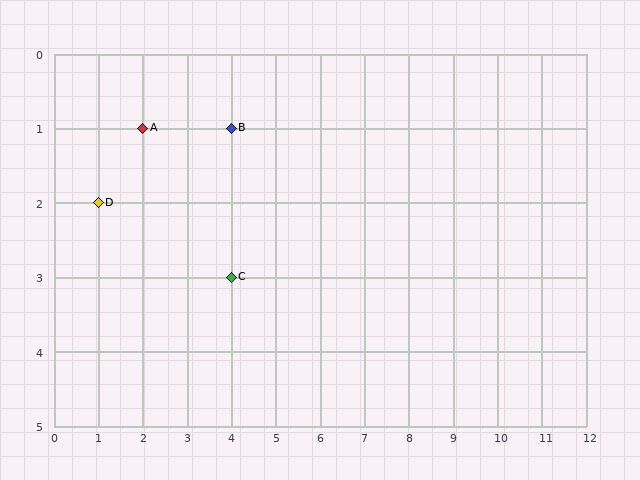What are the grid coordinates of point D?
Point D is at grid coordinates (1, 2).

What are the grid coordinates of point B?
Point B is at grid coordinates (4, 1).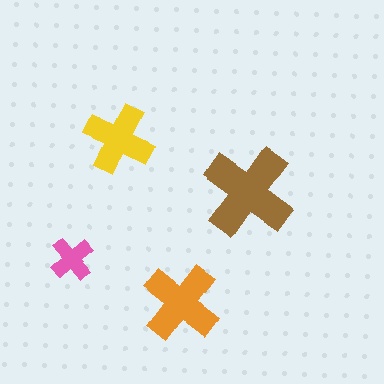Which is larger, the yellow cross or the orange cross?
The orange one.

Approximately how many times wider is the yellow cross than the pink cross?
About 1.5 times wider.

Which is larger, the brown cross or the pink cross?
The brown one.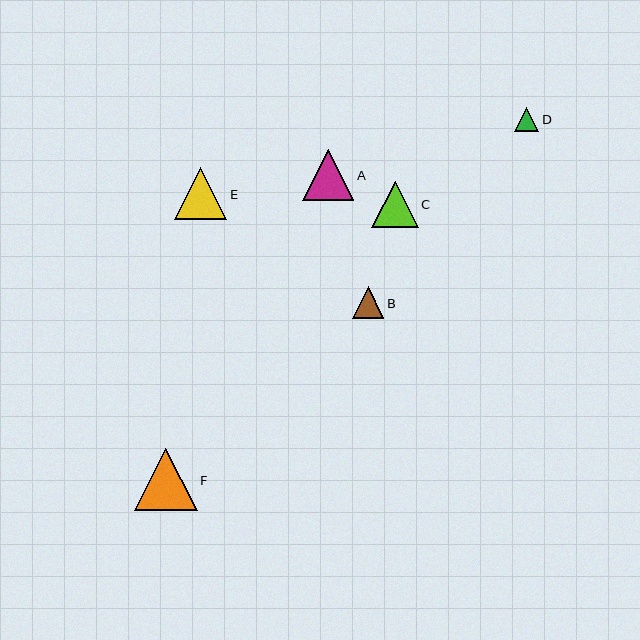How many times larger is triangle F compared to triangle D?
Triangle F is approximately 2.5 times the size of triangle D.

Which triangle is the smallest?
Triangle D is the smallest with a size of approximately 25 pixels.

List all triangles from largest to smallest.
From largest to smallest: F, E, A, C, B, D.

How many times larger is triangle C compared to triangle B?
Triangle C is approximately 1.5 times the size of triangle B.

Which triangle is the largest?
Triangle F is the largest with a size of approximately 62 pixels.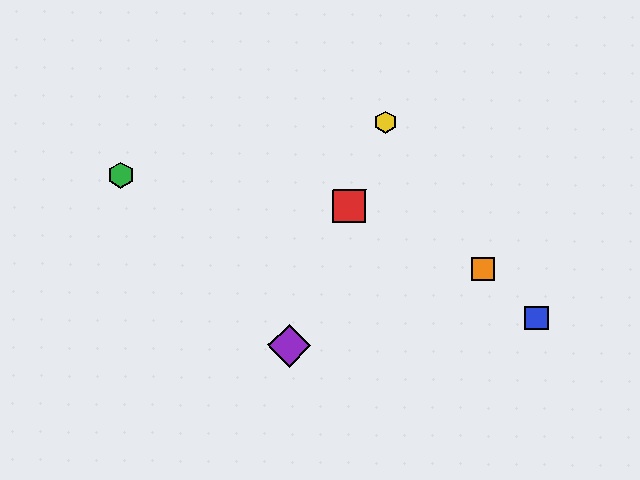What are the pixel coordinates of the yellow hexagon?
The yellow hexagon is at (386, 122).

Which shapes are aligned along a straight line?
The red square, the yellow hexagon, the purple diamond are aligned along a straight line.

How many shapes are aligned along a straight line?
3 shapes (the red square, the yellow hexagon, the purple diamond) are aligned along a straight line.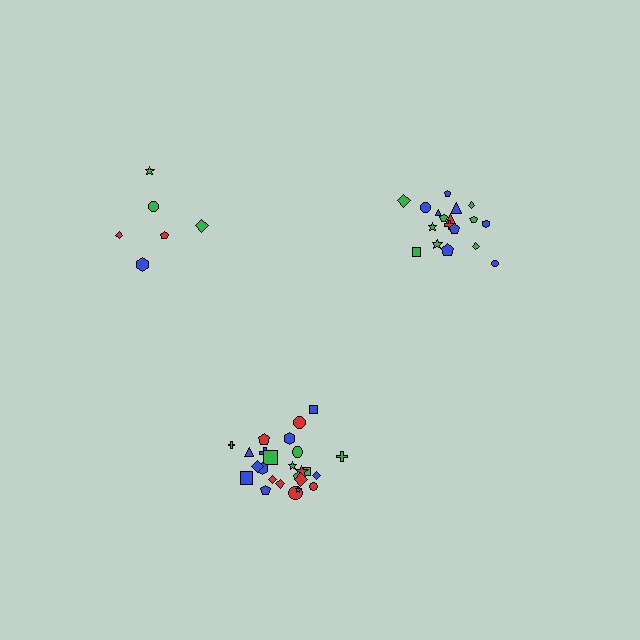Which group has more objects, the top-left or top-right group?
The top-right group.